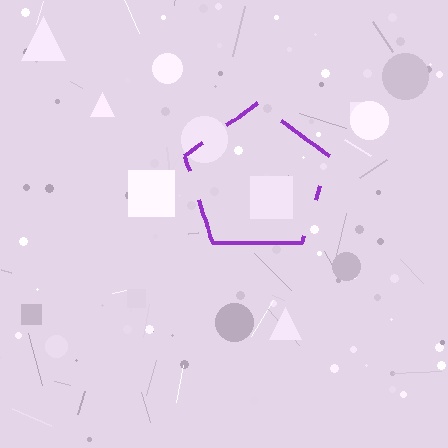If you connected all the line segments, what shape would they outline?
They would outline a pentagon.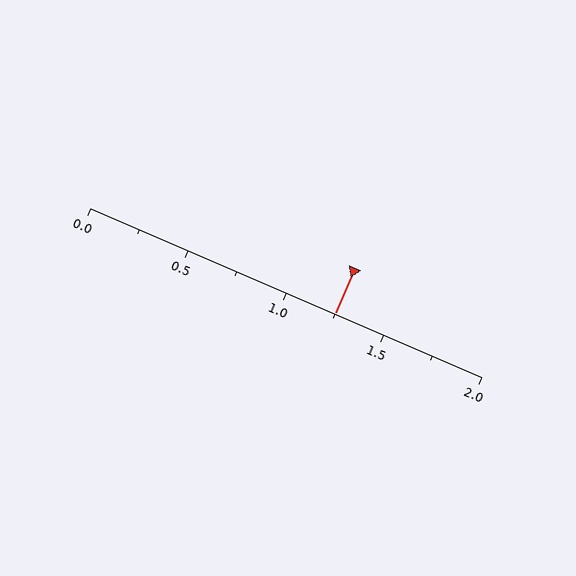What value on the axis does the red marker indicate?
The marker indicates approximately 1.25.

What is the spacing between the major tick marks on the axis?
The major ticks are spaced 0.5 apart.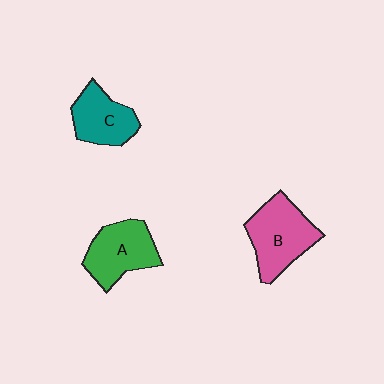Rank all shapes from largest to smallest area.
From largest to smallest: B (pink), A (green), C (teal).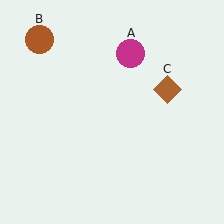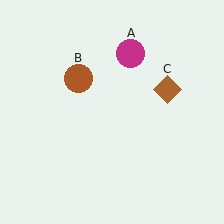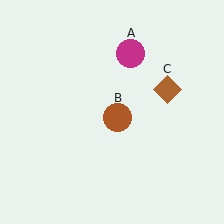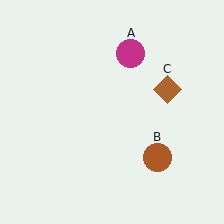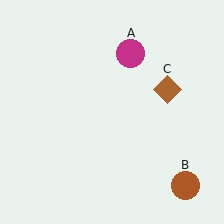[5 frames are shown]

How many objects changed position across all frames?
1 object changed position: brown circle (object B).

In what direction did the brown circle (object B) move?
The brown circle (object B) moved down and to the right.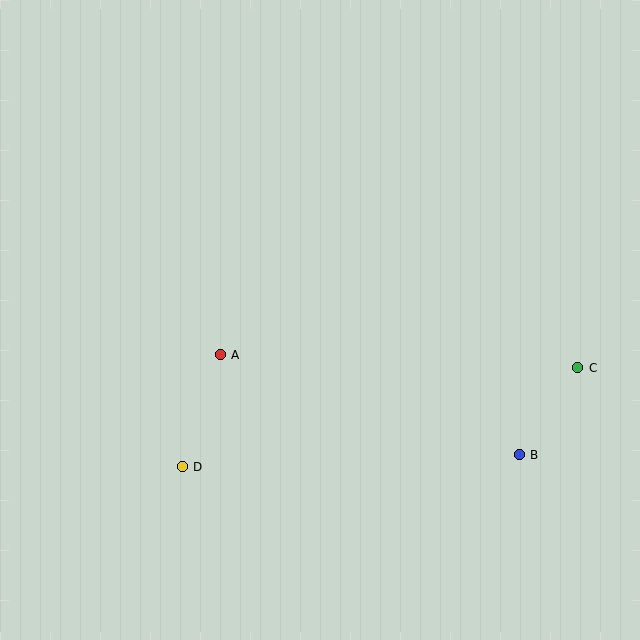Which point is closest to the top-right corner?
Point C is closest to the top-right corner.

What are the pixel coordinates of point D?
Point D is at (182, 467).